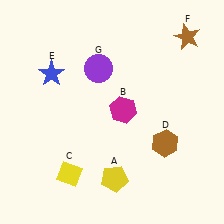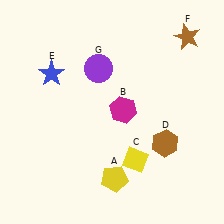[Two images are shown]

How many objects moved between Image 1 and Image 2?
1 object moved between the two images.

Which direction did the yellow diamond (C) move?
The yellow diamond (C) moved right.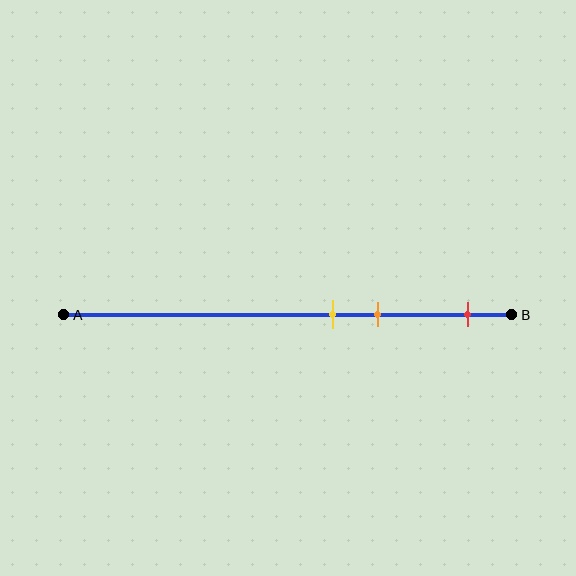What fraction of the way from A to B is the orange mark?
The orange mark is approximately 70% (0.7) of the way from A to B.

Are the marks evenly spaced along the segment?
No, the marks are not evenly spaced.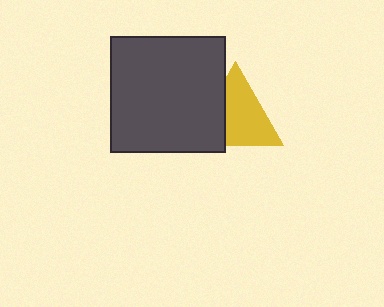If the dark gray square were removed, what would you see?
You would see the complete yellow triangle.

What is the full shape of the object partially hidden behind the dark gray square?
The partially hidden object is a yellow triangle.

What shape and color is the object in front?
The object in front is a dark gray square.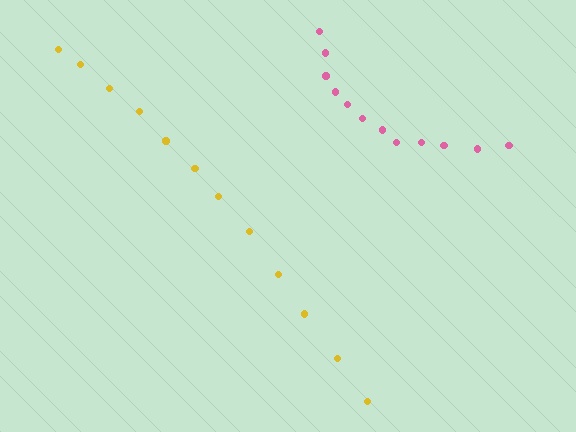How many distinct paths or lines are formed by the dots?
There are 2 distinct paths.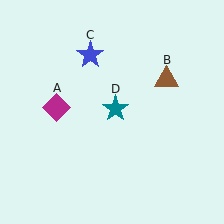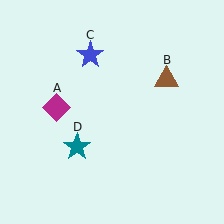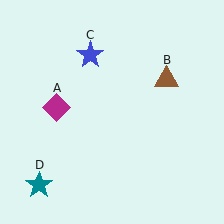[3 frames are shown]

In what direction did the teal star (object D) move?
The teal star (object D) moved down and to the left.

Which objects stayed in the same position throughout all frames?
Magenta diamond (object A) and brown triangle (object B) and blue star (object C) remained stationary.